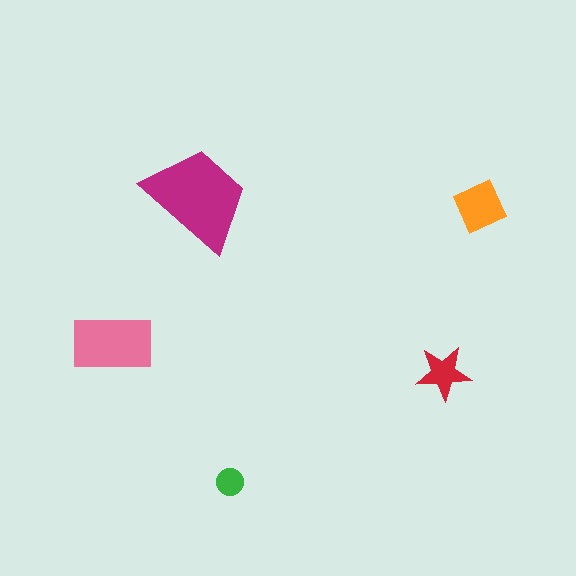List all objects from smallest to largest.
The green circle, the red star, the orange square, the pink rectangle, the magenta trapezoid.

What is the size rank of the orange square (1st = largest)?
3rd.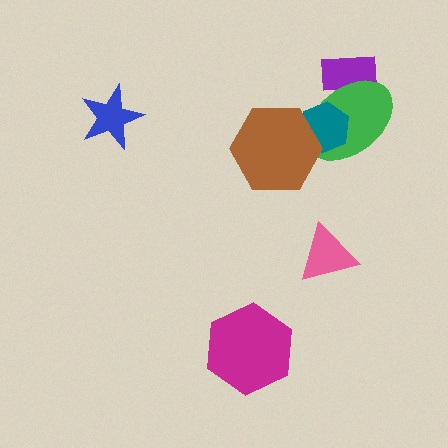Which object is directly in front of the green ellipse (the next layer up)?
The teal hexagon is directly in front of the green ellipse.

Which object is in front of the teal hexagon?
The brown hexagon is in front of the teal hexagon.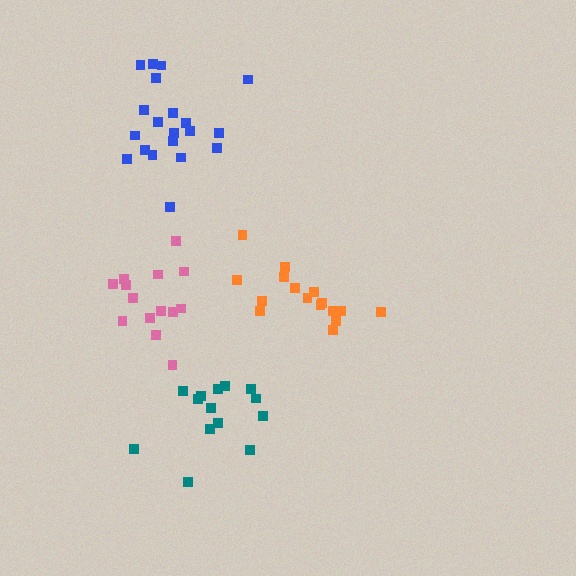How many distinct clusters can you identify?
There are 4 distinct clusters.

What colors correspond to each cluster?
The clusters are colored: blue, orange, teal, pink.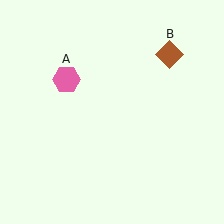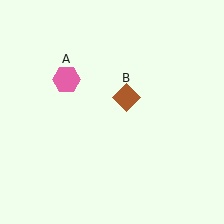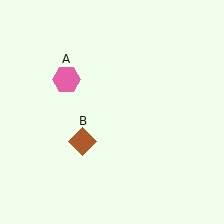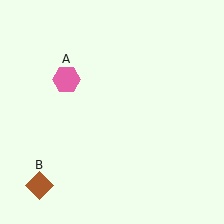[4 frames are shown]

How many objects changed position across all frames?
1 object changed position: brown diamond (object B).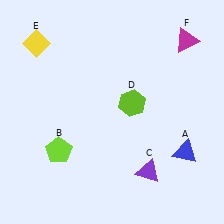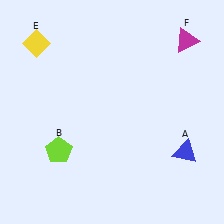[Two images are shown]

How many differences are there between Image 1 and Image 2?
There are 2 differences between the two images.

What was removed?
The lime hexagon (D), the purple triangle (C) were removed in Image 2.